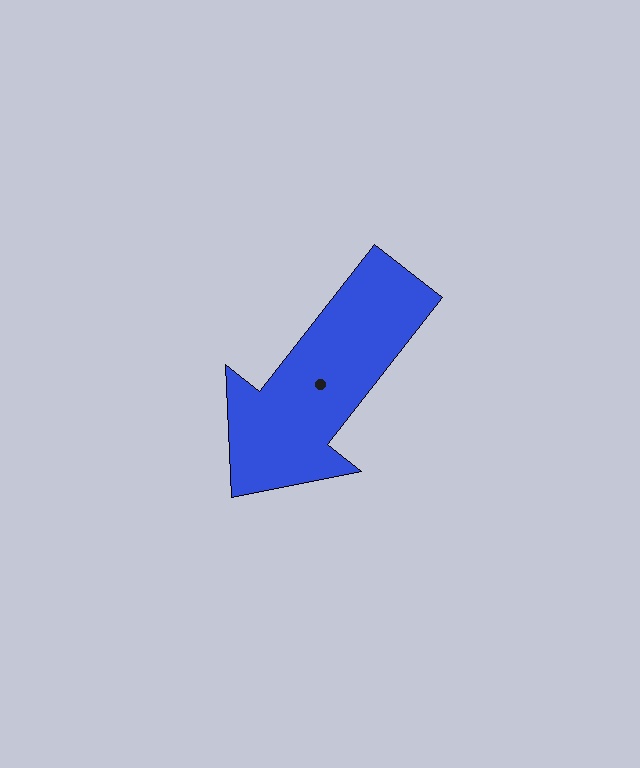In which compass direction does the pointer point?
Southwest.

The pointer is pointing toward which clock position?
Roughly 7 o'clock.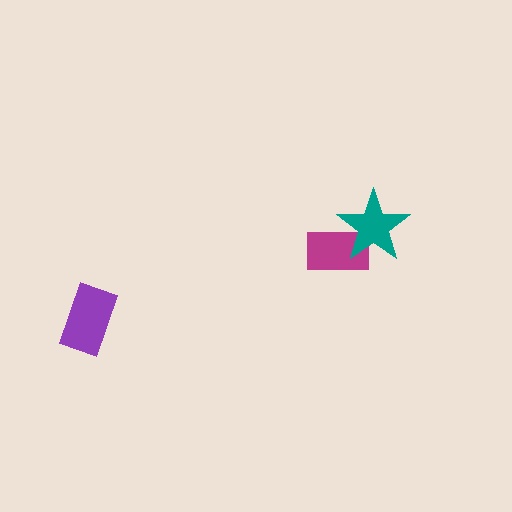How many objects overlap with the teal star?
1 object overlaps with the teal star.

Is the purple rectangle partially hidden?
No, no other shape covers it.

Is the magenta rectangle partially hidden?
Yes, it is partially covered by another shape.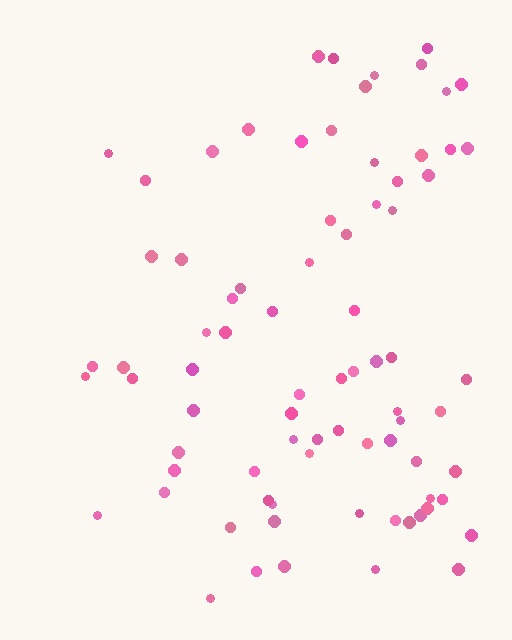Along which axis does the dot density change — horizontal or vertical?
Horizontal.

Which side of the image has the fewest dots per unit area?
The left.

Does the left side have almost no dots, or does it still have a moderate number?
Still a moderate number, just noticeably fewer than the right.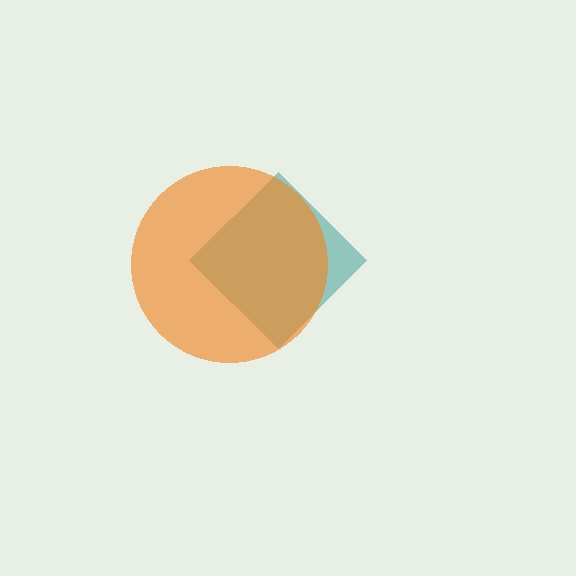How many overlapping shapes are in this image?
There are 2 overlapping shapes in the image.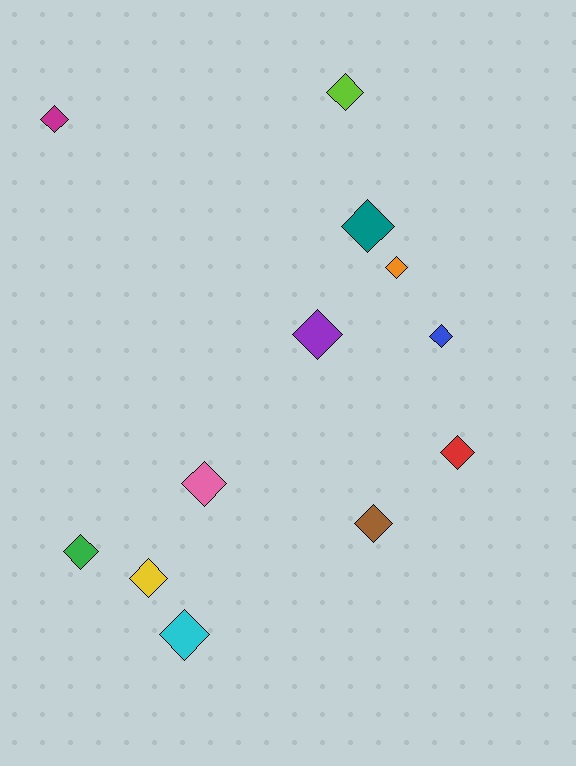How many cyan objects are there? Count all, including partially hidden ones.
There is 1 cyan object.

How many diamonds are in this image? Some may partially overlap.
There are 12 diamonds.